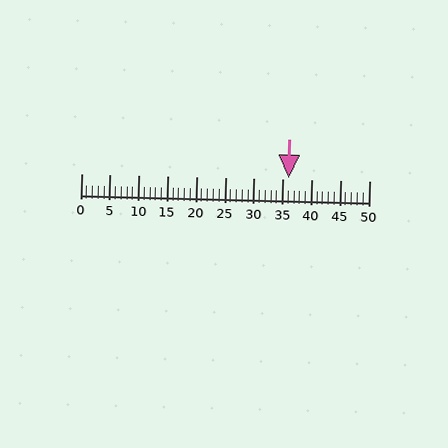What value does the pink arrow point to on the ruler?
The pink arrow points to approximately 36.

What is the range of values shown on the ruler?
The ruler shows values from 0 to 50.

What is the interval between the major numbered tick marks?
The major tick marks are spaced 5 units apart.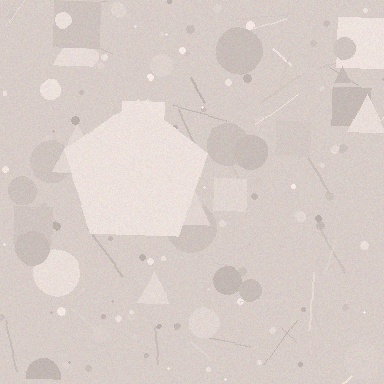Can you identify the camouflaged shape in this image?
The camouflaged shape is a pentagon.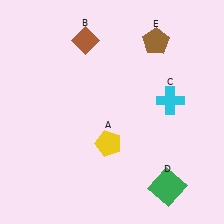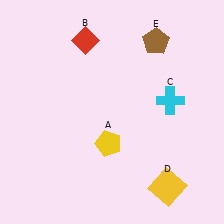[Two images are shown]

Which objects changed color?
B changed from brown to red. D changed from green to yellow.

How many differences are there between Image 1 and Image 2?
There are 2 differences between the two images.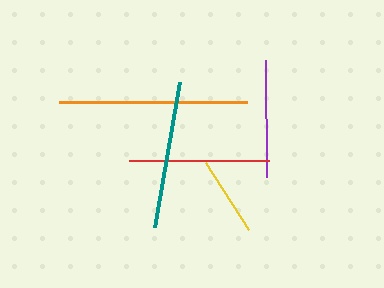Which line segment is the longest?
The orange line is the longest at approximately 187 pixels.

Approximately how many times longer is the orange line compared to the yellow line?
The orange line is approximately 2.3 times the length of the yellow line.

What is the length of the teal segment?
The teal segment is approximately 148 pixels long.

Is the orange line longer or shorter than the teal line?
The orange line is longer than the teal line.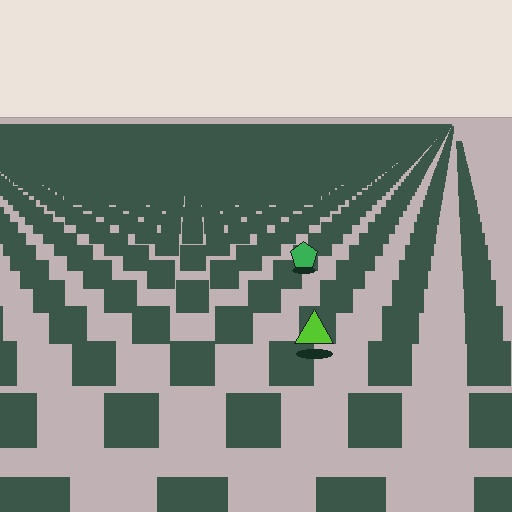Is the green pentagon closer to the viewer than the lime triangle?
No. The lime triangle is closer — you can tell from the texture gradient: the ground texture is coarser near it.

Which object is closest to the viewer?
The lime triangle is closest. The texture marks near it are larger and more spread out.